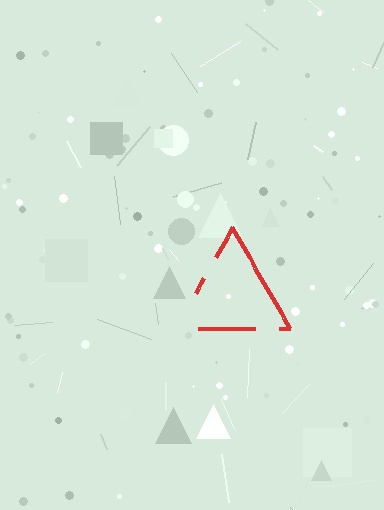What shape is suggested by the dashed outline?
The dashed outline suggests a triangle.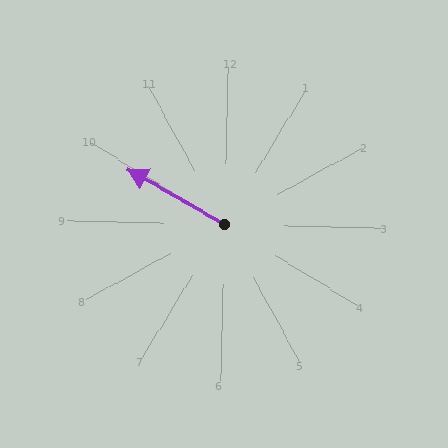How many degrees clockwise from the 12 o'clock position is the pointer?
Approximately 298 degrees.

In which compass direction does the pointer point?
Northwest.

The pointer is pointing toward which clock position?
Roughly 10 o'clock.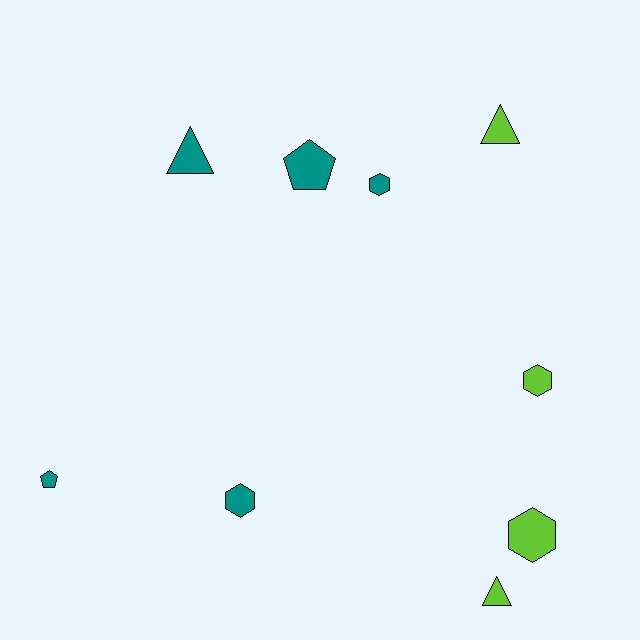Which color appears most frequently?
Teal, with 5 objects.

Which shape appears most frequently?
Hexagon, with 4 objects.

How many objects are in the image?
There are 9 objects.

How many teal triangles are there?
There is 1 teal triangle.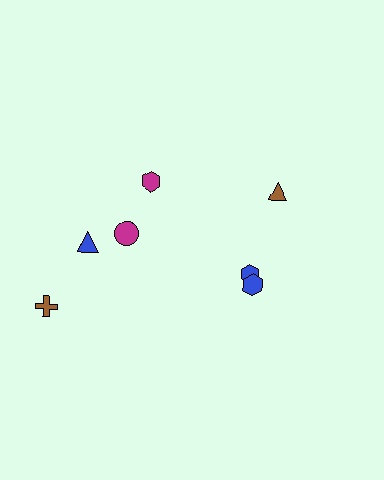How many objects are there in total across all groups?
There are 8 objects.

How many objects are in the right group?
There are 3 objects.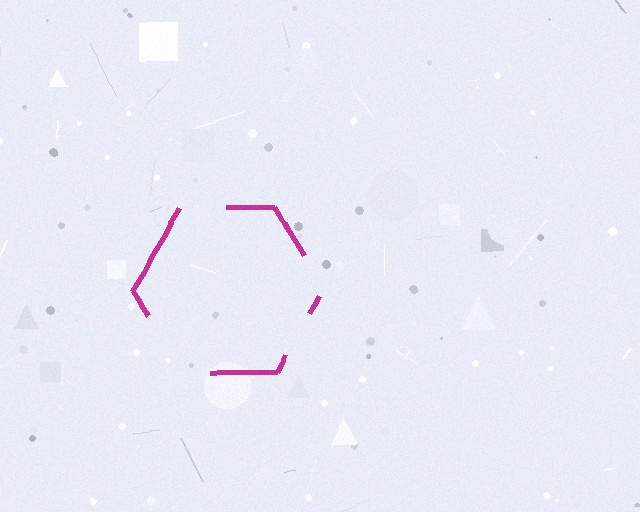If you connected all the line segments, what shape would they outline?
They would outline a hexagon.